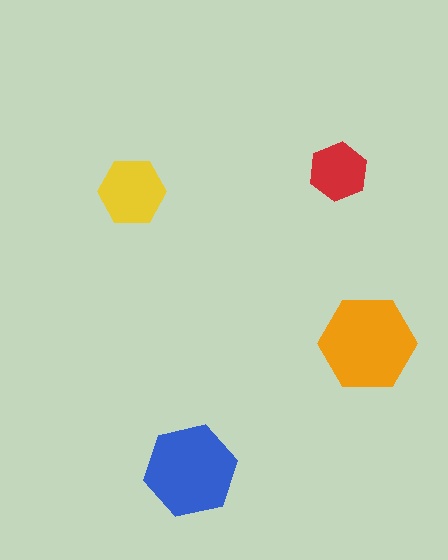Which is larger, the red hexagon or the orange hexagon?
The orange one.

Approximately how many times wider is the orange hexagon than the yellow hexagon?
About 1.5 times wider.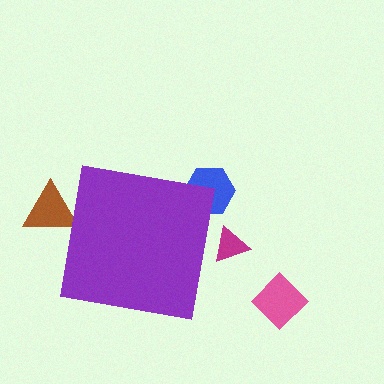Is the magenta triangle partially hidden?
Yes, the magenta triangle is partially hidden behind the purple square.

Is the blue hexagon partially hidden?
Yes, the blue hexagon is partially hidden behind the purple square.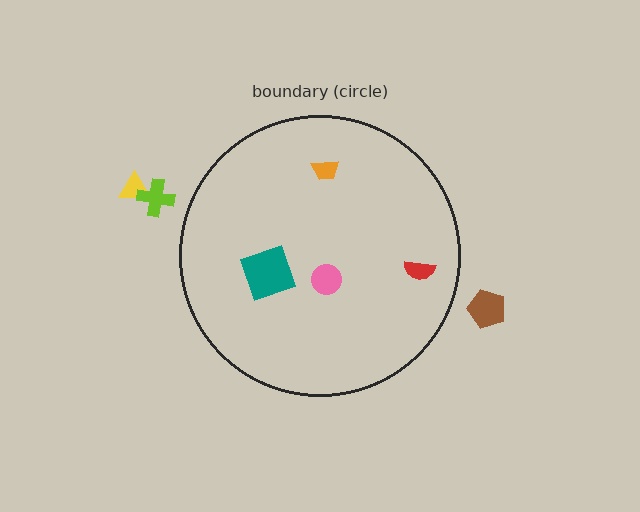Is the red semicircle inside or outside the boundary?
Inside.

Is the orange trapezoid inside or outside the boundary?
Inside.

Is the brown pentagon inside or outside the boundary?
Outside.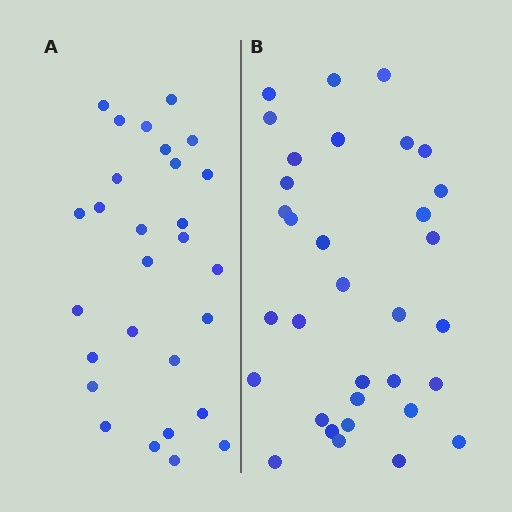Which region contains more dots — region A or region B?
Region B (the right region) has more dots.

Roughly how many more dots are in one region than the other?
Region B has about 5 more dots than region A.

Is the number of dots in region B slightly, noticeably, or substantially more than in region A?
Region B has only slightly more — the two regions are fairly close. The ratio is roughly 1.2 to 1.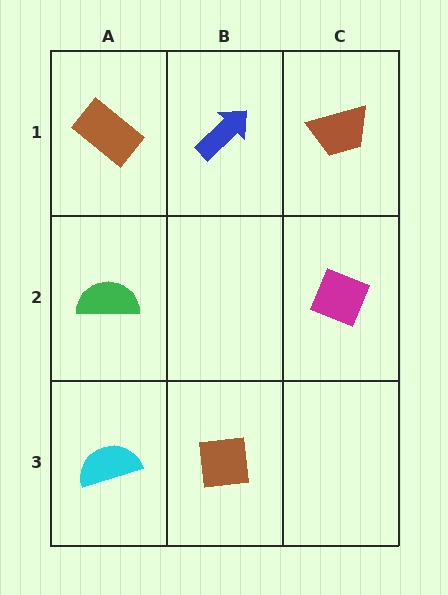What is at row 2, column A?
A green semicircle.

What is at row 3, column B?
A brown square.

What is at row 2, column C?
A magenta diamond.